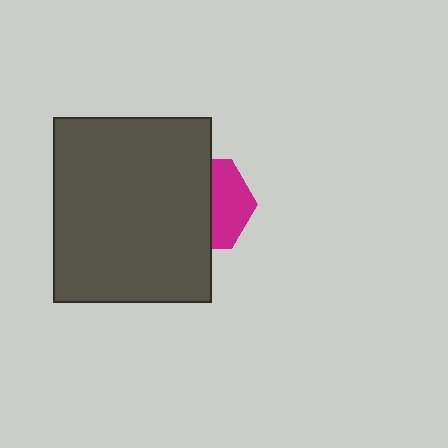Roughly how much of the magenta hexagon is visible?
A small part of it is visible (roughly 43%).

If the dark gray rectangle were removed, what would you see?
You would see the complete magenta hexagon.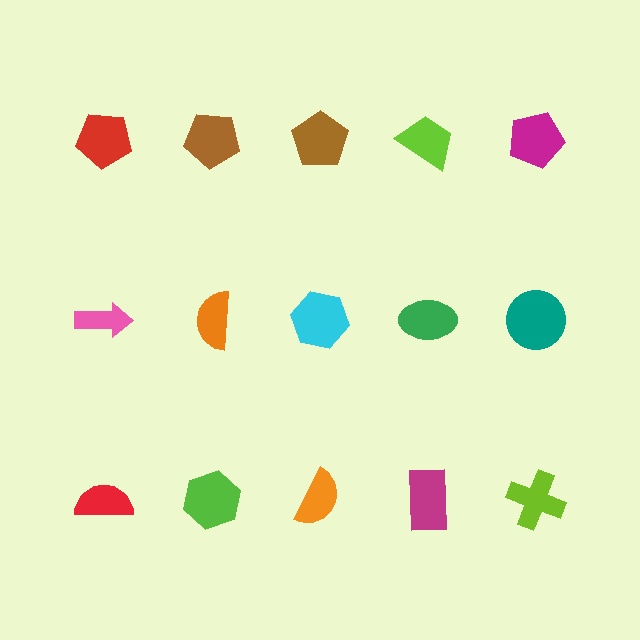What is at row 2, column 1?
A pink arrow.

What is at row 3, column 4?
A magenta rectangle.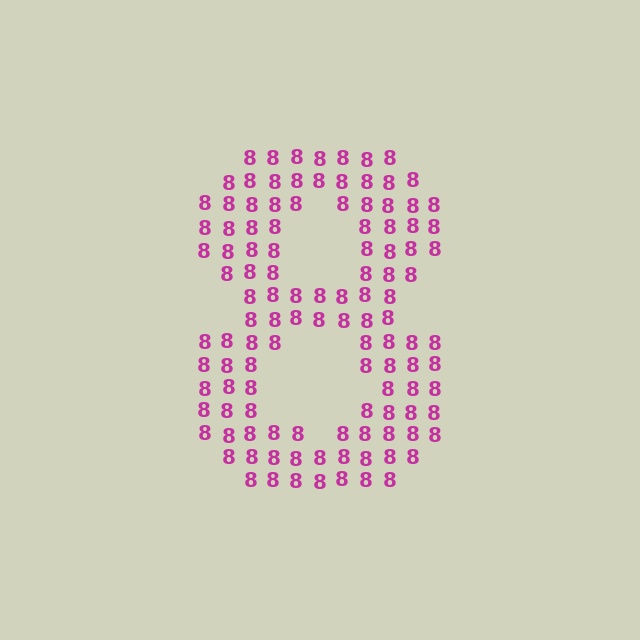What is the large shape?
The large shape is the digit 8.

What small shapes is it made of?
It is made of small digit 8's.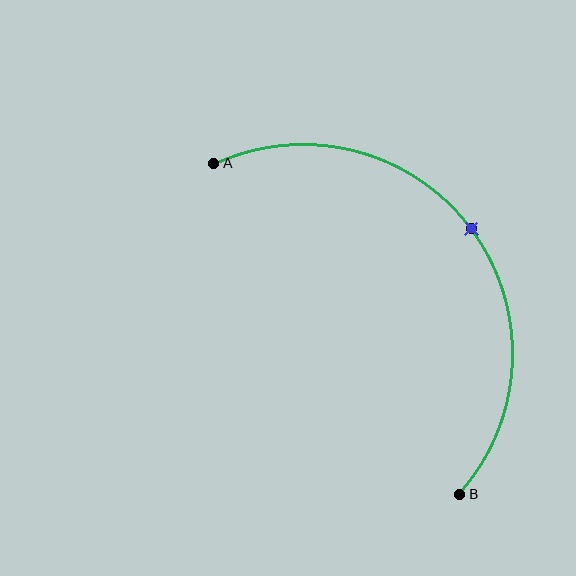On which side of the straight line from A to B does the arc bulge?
The arc bulges above and to the right of the straight line connecting A and B.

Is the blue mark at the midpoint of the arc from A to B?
Yes. The blue mark lies on the arc at equal arc-length from both A and B — it is the arc midpoint.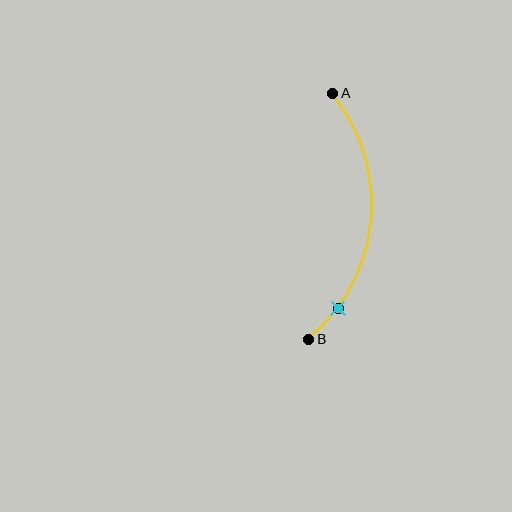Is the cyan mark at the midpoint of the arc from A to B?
No. The cyan mark lies on the arc but is closer to endpoint B. The arc midpoint would be at the point on the curve equidistant along the arc from both A and B.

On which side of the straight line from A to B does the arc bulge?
The arc bulges to the right of the straight line connecting A and B.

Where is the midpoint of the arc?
The arc midpoint is the point on the curve farthest from the straight line joining A and B. It sits to the right of that line.